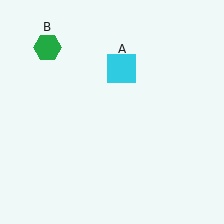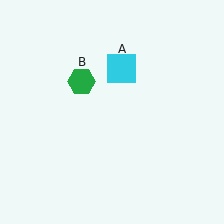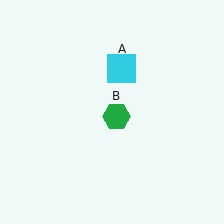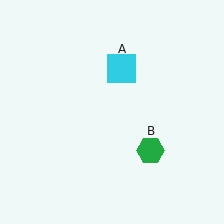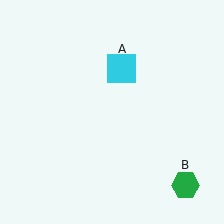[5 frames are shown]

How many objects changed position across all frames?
1 object changed position: green hexagon (object B).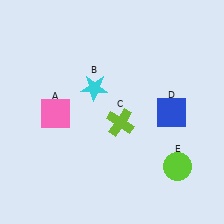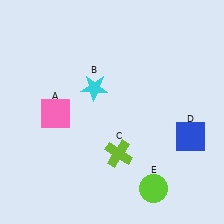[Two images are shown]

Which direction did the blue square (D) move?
The blue square (D) moved down.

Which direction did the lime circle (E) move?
The lime circle (E) moved left.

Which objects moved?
The objects that moved are: the lime cross (C), the blue square (D), the lime circle (E).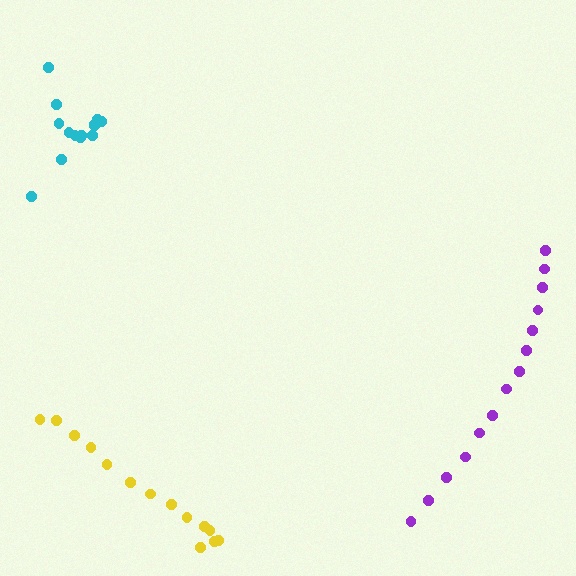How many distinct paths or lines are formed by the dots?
There are 3 distinct paths.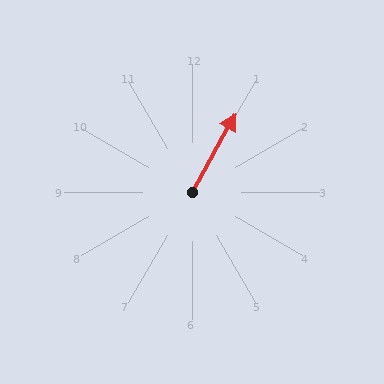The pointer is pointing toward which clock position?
Roughly 1 o'clock.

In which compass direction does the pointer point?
Northeast.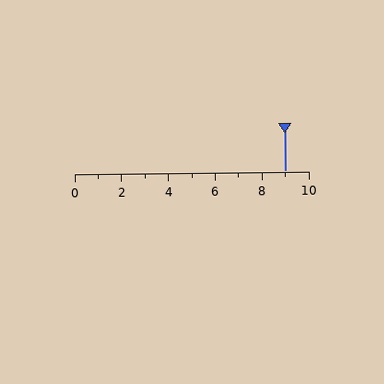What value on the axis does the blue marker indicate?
The marker indicates approximately 9.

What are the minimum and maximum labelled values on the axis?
The axis runs from 0 to 10.